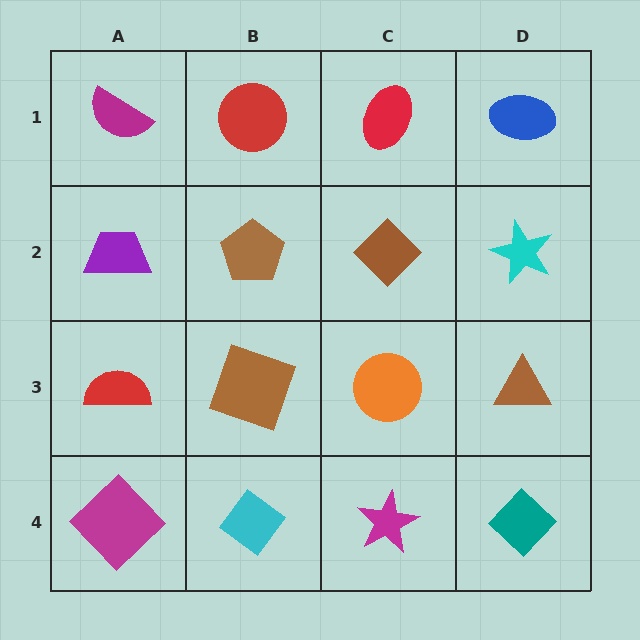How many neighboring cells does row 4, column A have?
2.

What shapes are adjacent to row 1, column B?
A brown pentagon (row 2, column B), a magenta semicircle (row 1, column A), a red ellipse (row 1, column C).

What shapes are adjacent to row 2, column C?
A red ellipse (row 1, column C), an orange circle (row 3, column C), a brown pentagon (row 2, column B), a cyan star (row 2, column D).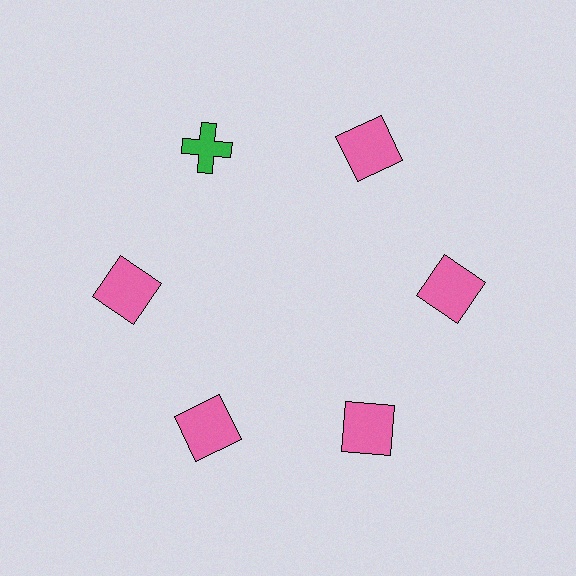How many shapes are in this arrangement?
There are 6 shapes arranged in a ring pattern.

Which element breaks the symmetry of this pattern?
The green cross at roughly the 11 o'clock position breaks the symmetry. All other shapes are pink squares.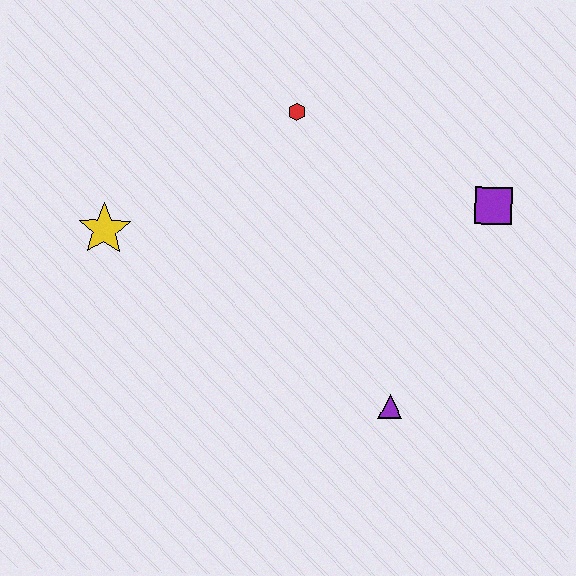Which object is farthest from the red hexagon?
The purple triangle is farthest from the red hexagon.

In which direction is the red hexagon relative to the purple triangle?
The red hexagon is above the purple triangle.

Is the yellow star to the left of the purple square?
Yes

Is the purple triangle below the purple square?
Yes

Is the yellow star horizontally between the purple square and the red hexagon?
No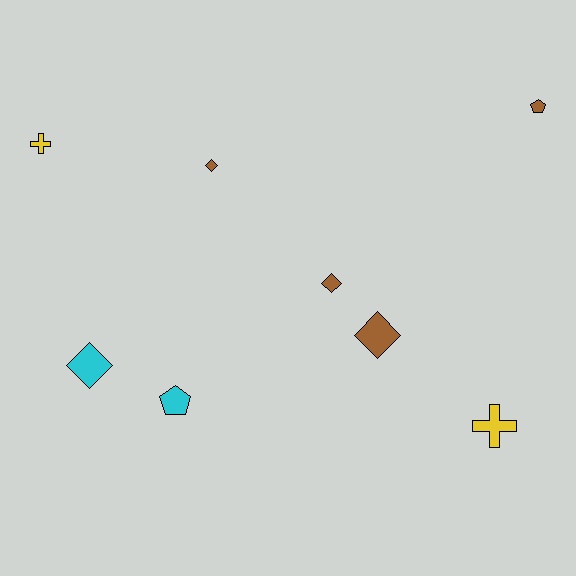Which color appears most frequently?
Brown, with 4 objects.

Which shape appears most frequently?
Diamond, with 4 objects.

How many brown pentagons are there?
There is 1 brown pentagon.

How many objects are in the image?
There are 8 objects.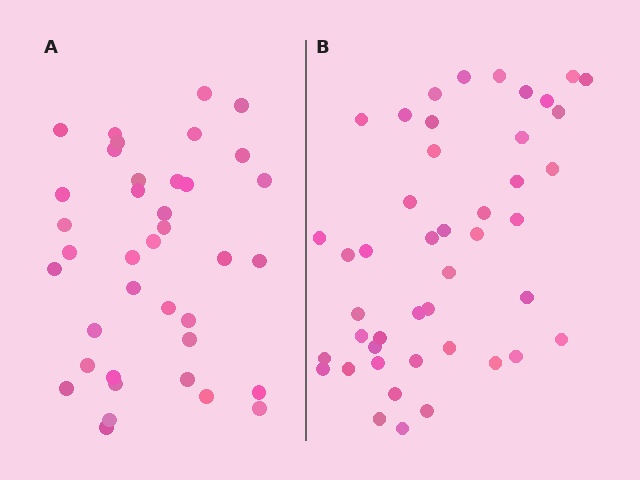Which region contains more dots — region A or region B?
Region B (the right region) has more dots.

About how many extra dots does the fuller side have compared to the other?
Region B has roughly 8 or so more dots than region A.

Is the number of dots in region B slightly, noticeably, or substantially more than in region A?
Region B has only slightly more — the two regions are fairly close. The ratio is roughly 1.2 to 1.